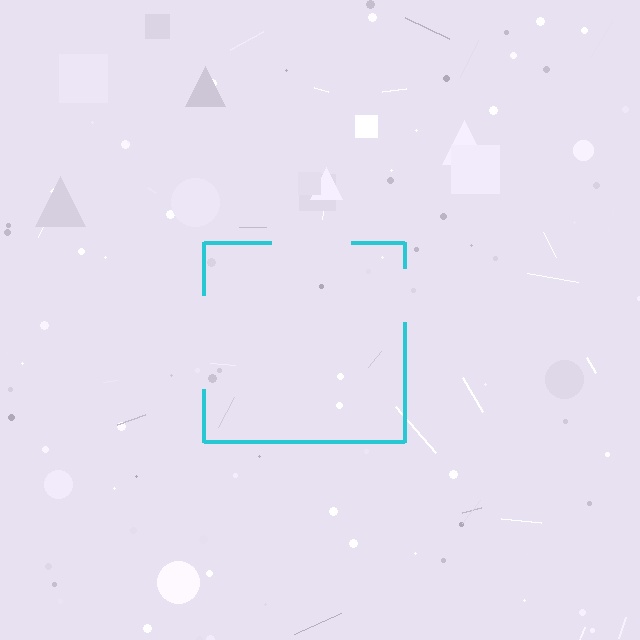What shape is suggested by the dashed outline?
The dashed outline suggests a square.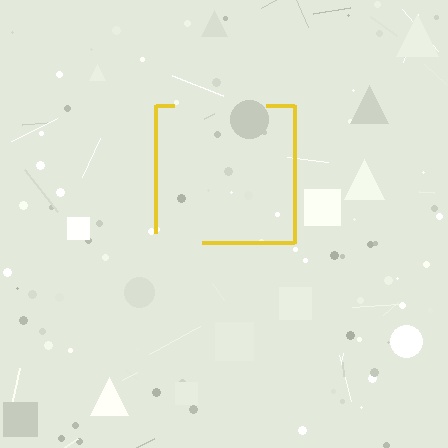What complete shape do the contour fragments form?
The contour fragments form a square.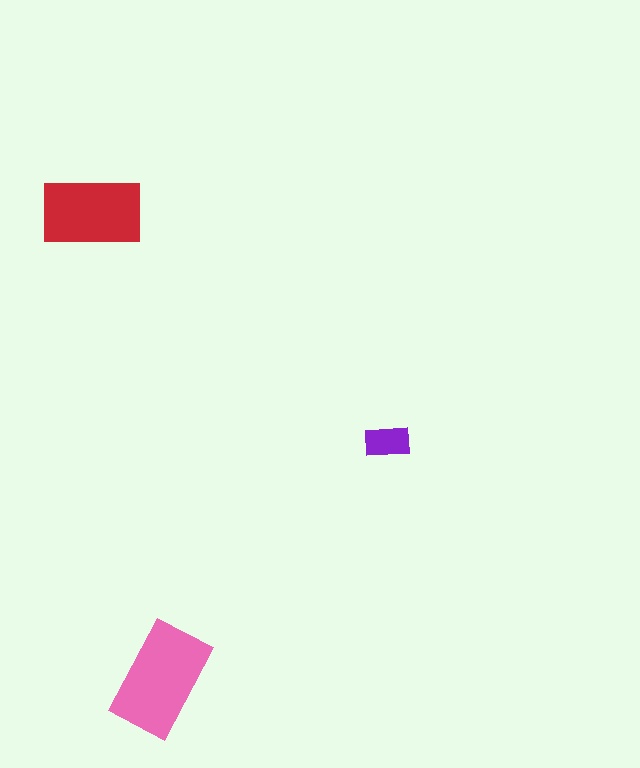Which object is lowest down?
The pink rectangle is bottommost.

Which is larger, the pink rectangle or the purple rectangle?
The pink one.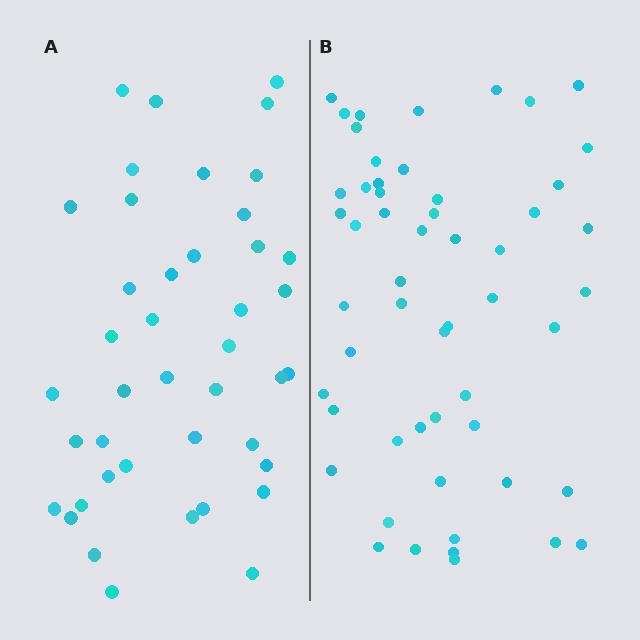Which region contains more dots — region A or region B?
Region B (the right region) has more dots.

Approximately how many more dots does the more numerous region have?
Region B has roughly 12 or so more dots than region A.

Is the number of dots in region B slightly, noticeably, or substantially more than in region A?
Region B has noticeably more, but not dramatically so. The ratio is roughly 1.3 to 1.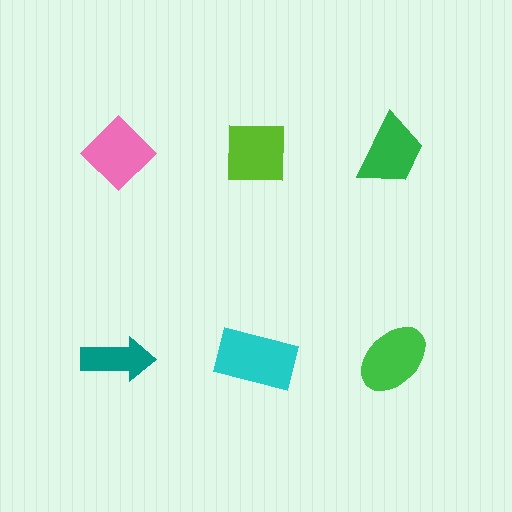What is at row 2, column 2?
A cyan rectangle.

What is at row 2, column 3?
A green ellipse.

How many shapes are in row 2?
3 shapes.